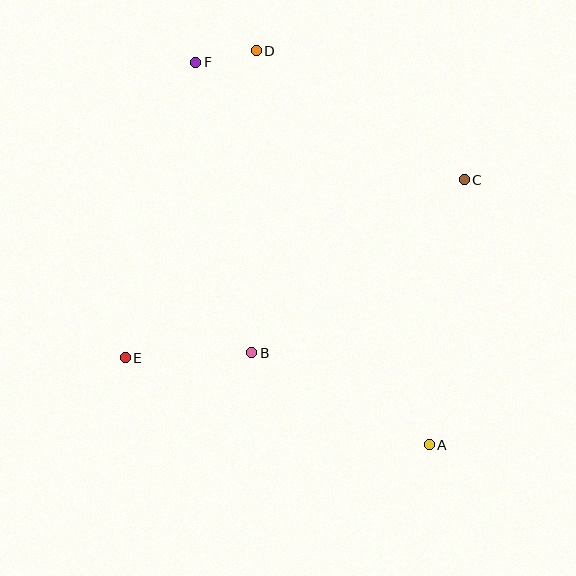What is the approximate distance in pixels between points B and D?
The distance between B and D is approximately 302 pixels.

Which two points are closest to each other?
Points D and F are closest to each other.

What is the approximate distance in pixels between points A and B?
The distance between A and B is approximately 200 pixels.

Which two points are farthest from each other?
Points A and F are farthest from each other.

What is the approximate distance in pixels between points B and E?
The distance between B and E is approximately 127 pixels.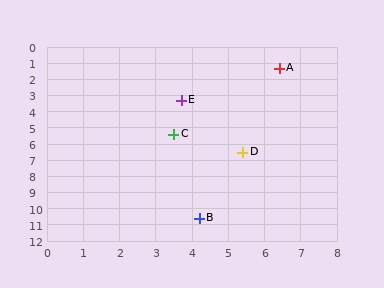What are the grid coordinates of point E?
Point E is at approximately (3.7, 3.3).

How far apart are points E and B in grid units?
Points E and B are about 7.3 grid units apart.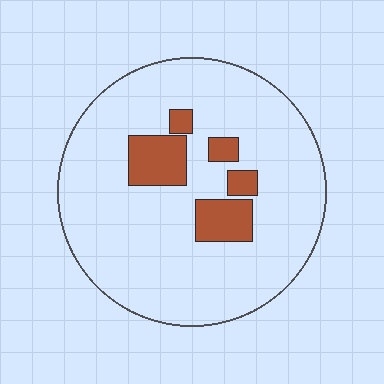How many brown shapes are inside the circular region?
5.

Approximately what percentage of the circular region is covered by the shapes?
Approximately 15%.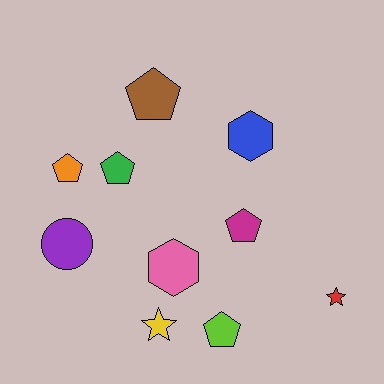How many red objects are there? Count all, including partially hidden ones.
There is 1 red object.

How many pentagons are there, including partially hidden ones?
There are 5 pentagons.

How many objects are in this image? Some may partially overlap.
There are 10 objects.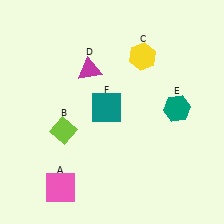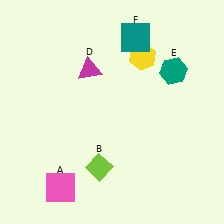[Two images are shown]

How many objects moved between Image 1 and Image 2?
3 objects moved between the two images.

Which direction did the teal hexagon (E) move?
The teal hexagon (E) moved up.